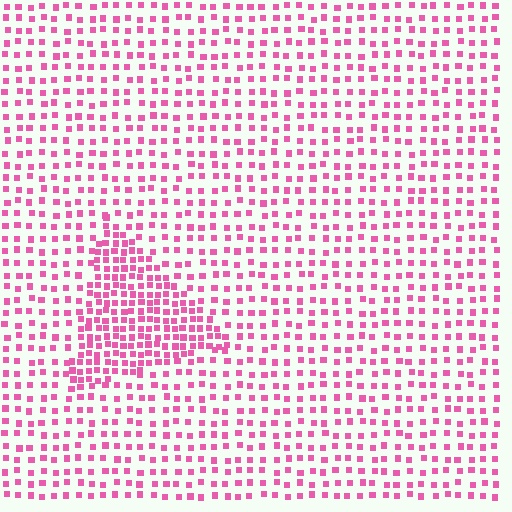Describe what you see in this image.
The image contains small pink elements arranged at two different densities. A triangle-shaped region is visible where the elements are more densely packed than the surrounding area.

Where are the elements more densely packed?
The elements are more densely packed inside the triangle boundary.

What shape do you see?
I see a triangle.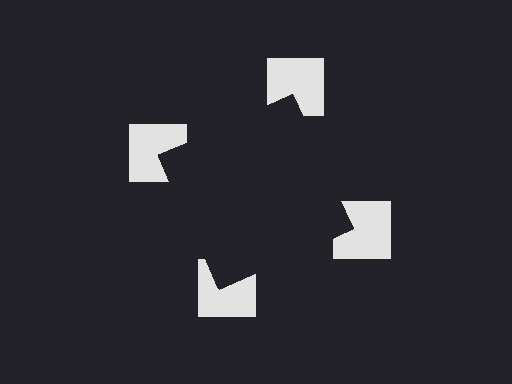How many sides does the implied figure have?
4 sides.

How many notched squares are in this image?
There are 4 — one at each vertex of the illusory square.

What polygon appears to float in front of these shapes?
An illusory square — its edges are inferred from the aligned wedge cuts in the notched squares, not physically drawn.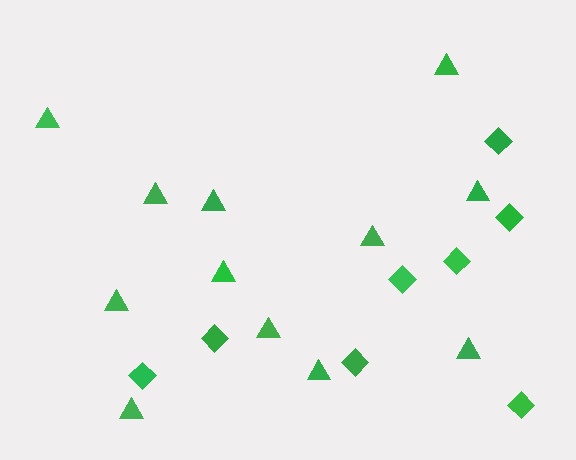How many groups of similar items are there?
There are 2 groups: one group of triangles (12) and one group of diamonds (8).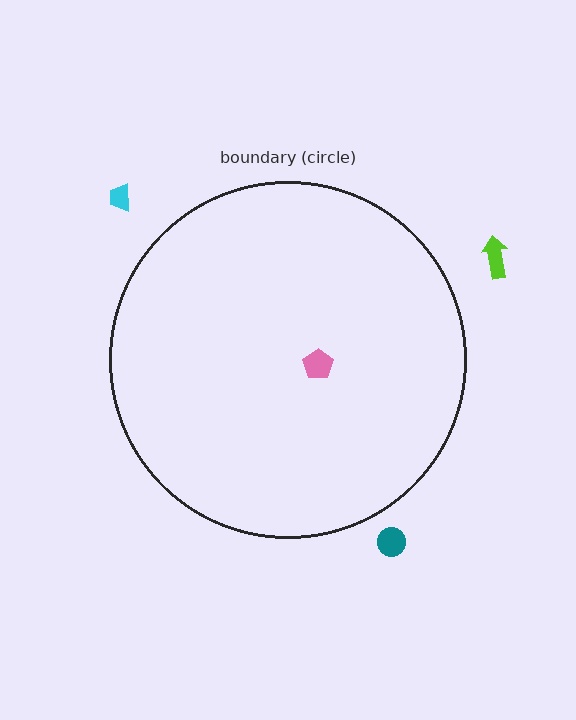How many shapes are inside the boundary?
1 inside, 3 outside.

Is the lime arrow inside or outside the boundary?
Outside.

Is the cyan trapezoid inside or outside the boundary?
Outside.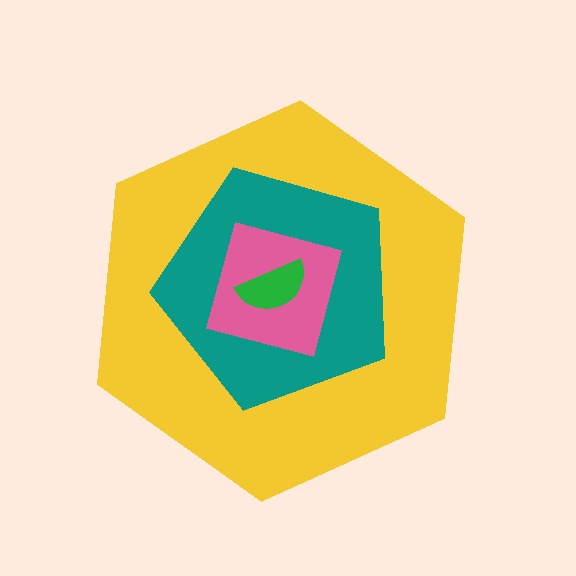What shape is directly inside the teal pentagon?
The pink square.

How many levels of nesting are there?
4.